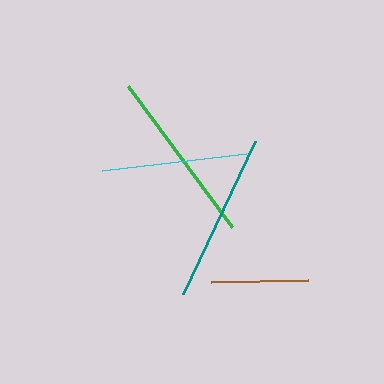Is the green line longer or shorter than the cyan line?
The green line is longer than the cyan line.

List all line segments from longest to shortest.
From longest to shortest: green, teal, cyan, brown.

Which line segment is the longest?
The green line is the longest at approximately 175 pixels.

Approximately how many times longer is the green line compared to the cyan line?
The green line is approximately 1.2 times the length of the cyan line.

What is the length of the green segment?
The green segment is approximately 175 pixels long.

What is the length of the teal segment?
The teal segment is approximately 169 pixels long.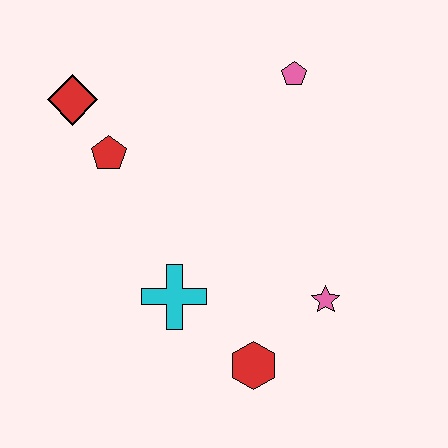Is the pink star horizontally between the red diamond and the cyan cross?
No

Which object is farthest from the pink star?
The red diamond is farthest from the pink star.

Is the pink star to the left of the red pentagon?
No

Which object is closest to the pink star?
The red hexagon is closest to the pink star.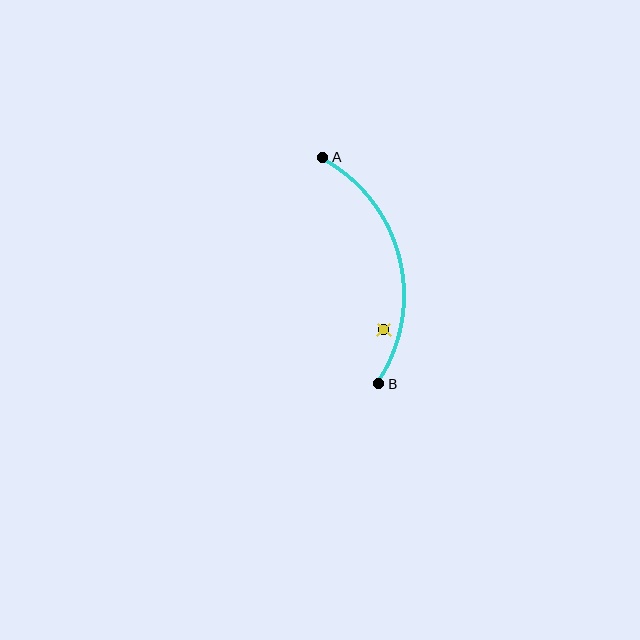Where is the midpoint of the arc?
The arc midpoint is the point on the curve farthest from the straight line joining A and B. It sits to the right of that line.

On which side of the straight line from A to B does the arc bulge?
The arc bulges to the right of the straight line connecting A and B.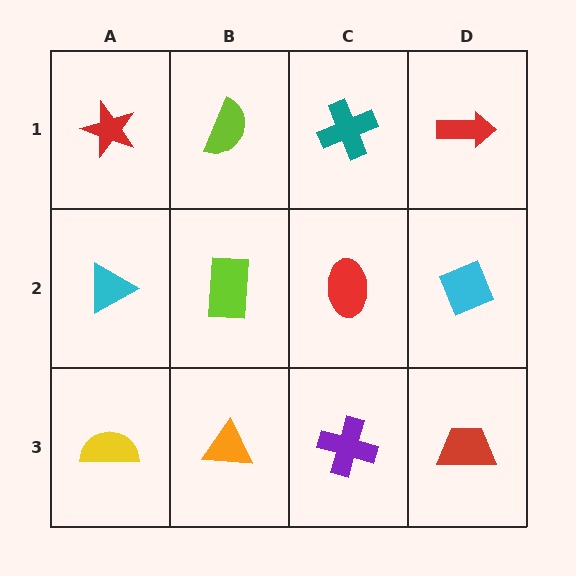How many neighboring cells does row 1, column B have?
3.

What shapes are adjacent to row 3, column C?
A red ellipse (row 2, column C), an orange triangle (row 3, column B), a red trapezoid (row 3, column D).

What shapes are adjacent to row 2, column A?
A red star (row 1, column A), a yellow semicircle (row 3, column A), a lime rectangle (row 2, column B).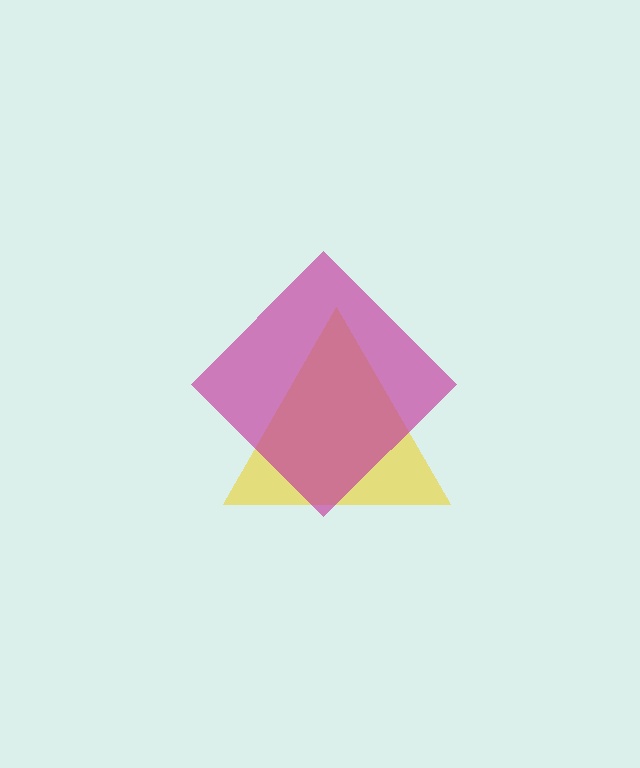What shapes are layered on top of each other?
The layered shapes are: a yellow triangle, a magenta diamond.